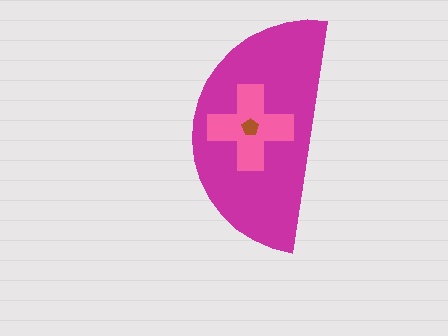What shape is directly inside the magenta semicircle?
The pink cross.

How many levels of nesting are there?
3.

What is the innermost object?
The brown pentagon.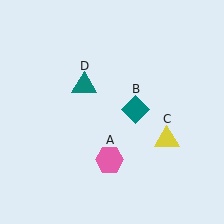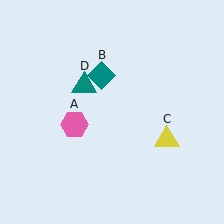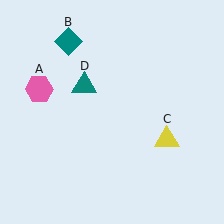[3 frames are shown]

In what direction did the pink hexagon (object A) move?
The pink hexagon (object A) moved up and to the left.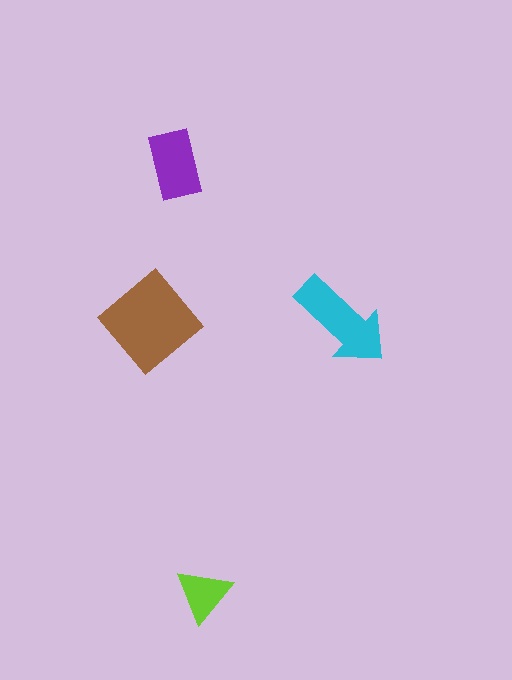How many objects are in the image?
There are 4 objects in the image.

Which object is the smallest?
The lime triangle.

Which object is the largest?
The brown diamond.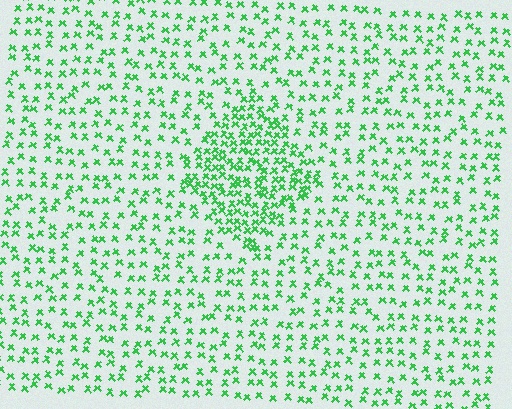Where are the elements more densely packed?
The elements are more densely packed inside the diamond boundary.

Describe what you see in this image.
The image contains small green elements arranged at two different densities. A diamond-shaped region is visible where the elements are more densely packed than the surrounding area.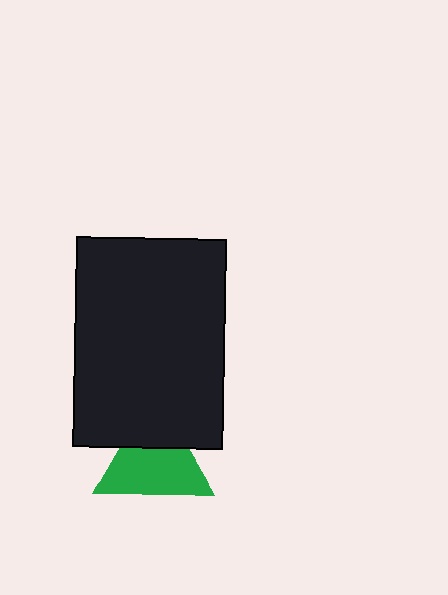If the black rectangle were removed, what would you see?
You would see the complete green triangle.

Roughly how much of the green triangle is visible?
Most of it is visible (roughly 68%).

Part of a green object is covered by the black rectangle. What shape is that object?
It is a triangle.